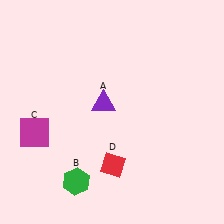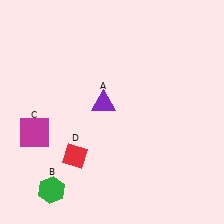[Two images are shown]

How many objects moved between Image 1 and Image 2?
2 objects moved between the two images.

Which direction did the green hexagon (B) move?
The green hexagon (B) moved left.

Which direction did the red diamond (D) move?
The red diamond (D) moved left.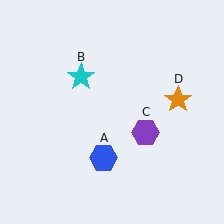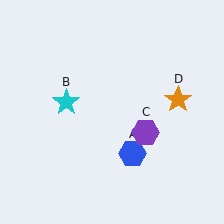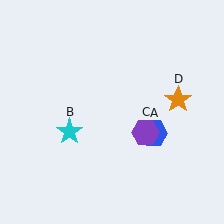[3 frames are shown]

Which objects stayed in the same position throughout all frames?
Purple hexagon (object C) and orange star (object D) remained stationary.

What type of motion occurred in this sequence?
The blue hexagon (object A), cyan star (object B) rotated counterclockwise around the center of the scene.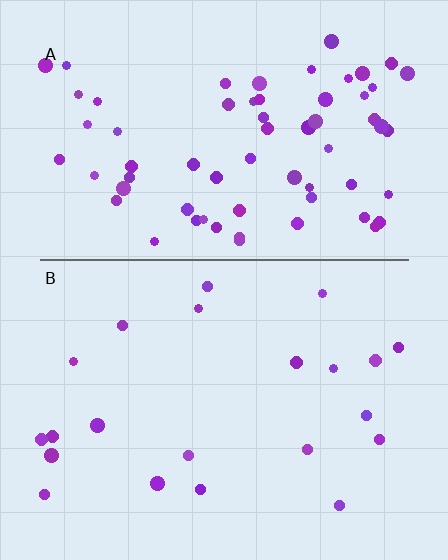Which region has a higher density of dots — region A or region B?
A (the top).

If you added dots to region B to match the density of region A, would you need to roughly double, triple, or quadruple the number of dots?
Approximately triple.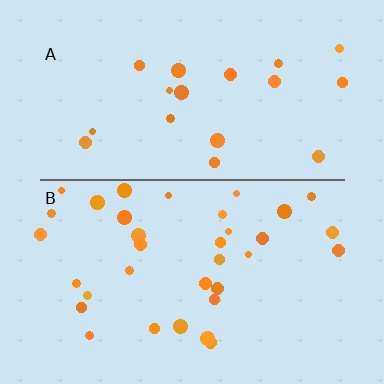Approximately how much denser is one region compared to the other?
Approximately 1.8× — region B over region A.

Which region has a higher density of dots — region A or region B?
B (the bottom).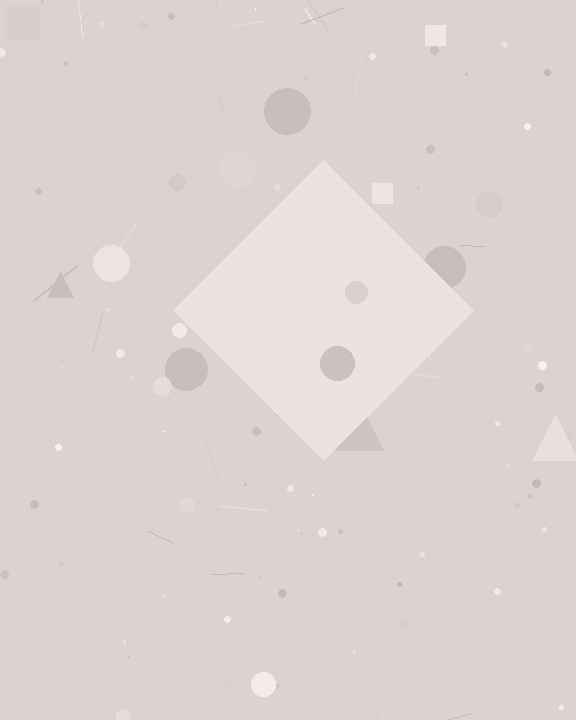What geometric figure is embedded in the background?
A diamond is embedded in the background.